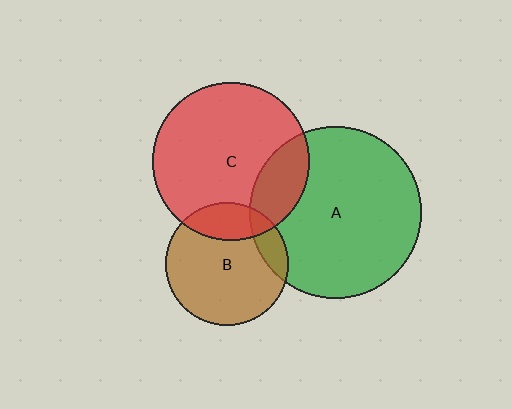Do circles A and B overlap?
Yes.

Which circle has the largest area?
Circle A (green).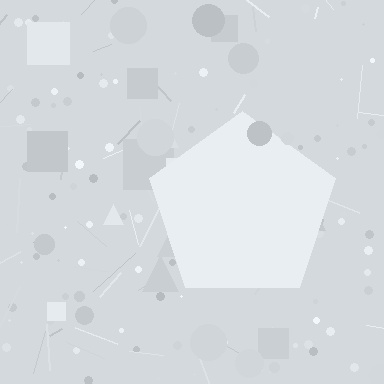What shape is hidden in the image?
A pentagon is hidden in the image.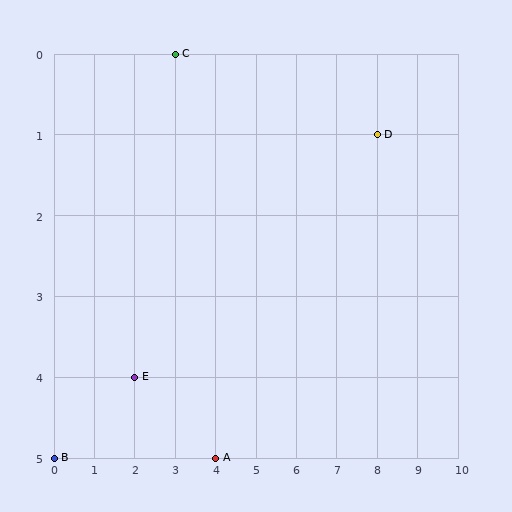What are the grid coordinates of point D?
Point D is at grid coordinates (8, 1).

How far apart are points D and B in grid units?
Points D and B are 8 columns and 4 rows apart (about 8.9 grid units diagonally).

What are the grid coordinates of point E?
Point E is at grid coordinates (2, 4).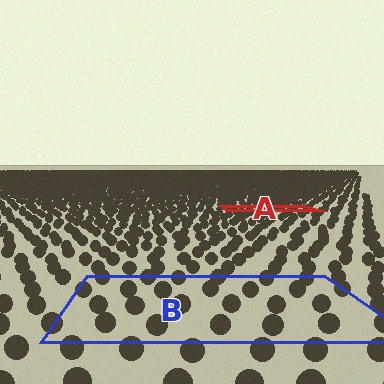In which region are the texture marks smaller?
The texture marks are smaller in region A, because it is farther away.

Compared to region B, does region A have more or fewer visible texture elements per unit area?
Region A has more texture elements per unit area — they are packed more densely because it is farther away.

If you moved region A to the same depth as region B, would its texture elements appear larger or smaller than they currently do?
They would appear larger. At a closer depth, the same texture elements are projected at a bigger on-screen size.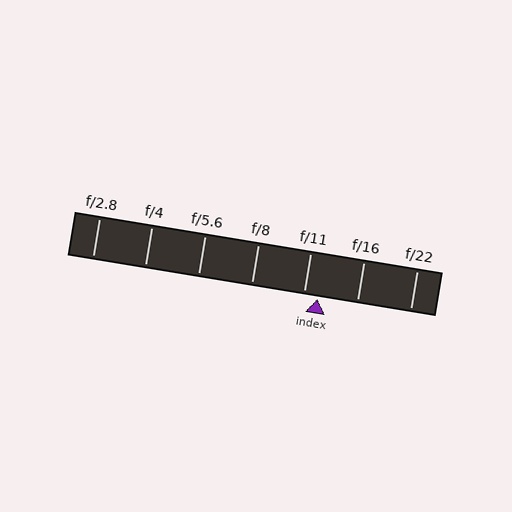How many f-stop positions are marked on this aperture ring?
There are 7 f-stop positions marked.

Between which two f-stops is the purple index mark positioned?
The index mark is between f/11 and f/16.